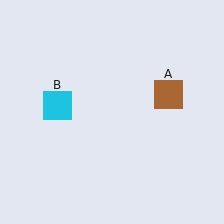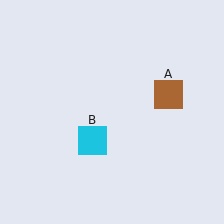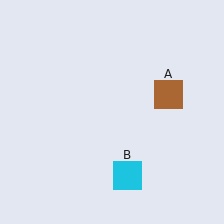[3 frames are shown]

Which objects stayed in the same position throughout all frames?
Brown square (object A) remained stationary.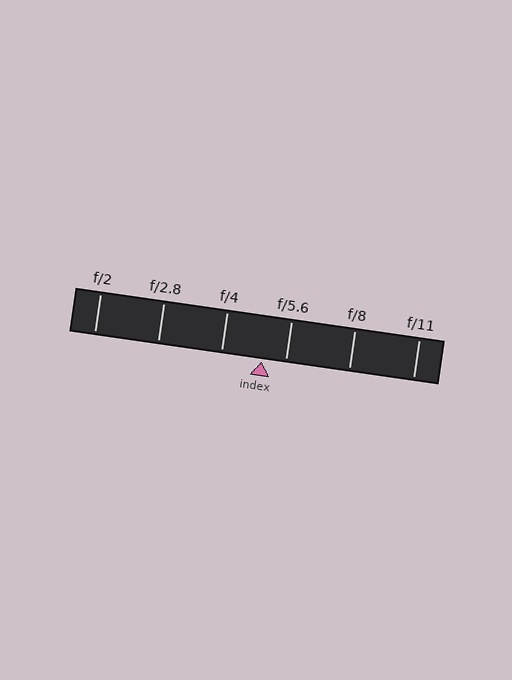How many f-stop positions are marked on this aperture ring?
There are 6 f-stop positions marked.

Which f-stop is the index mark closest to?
The index mark is closest to f/5.6.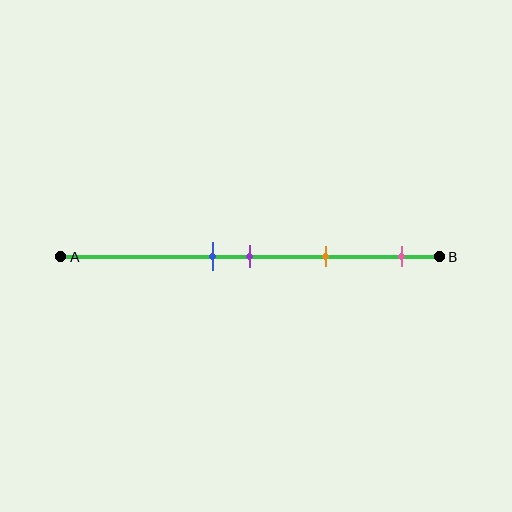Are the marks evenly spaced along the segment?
No, the marks are not evenly spaced.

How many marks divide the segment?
There are 4 marks dividing the segment.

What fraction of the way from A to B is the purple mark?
The purple mark is approximately 50% (0.5) of the way from A to B.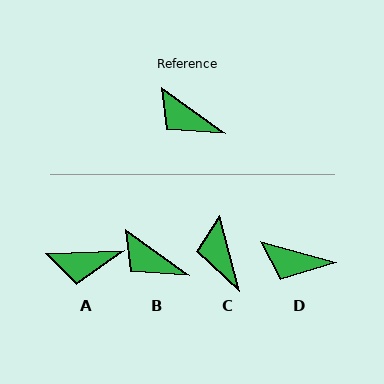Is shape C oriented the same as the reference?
No, it is off by about 39 degrees.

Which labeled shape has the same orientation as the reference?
B.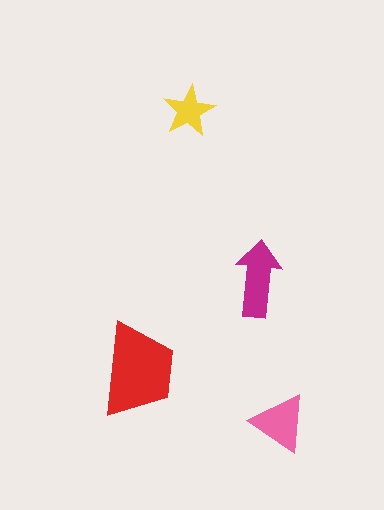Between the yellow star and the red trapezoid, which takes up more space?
The red trapezoid.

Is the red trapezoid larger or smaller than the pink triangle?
Larger.